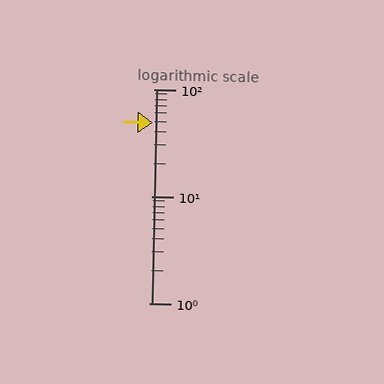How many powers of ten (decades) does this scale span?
The scale spans 2 decades, from 1 to 100.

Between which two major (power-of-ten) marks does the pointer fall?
The pointer is between 10 and 100.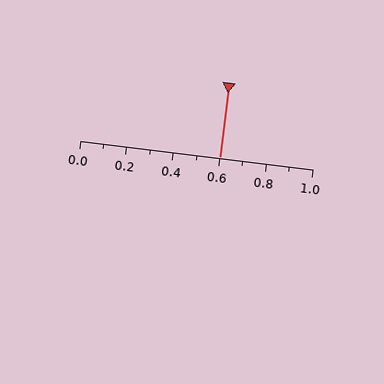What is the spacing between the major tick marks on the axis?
The major ticks are spaced 0.2 apart.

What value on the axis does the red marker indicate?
The marker indicates approximately 0.6.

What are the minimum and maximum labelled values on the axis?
The axis runs from 0.0 to 1.0.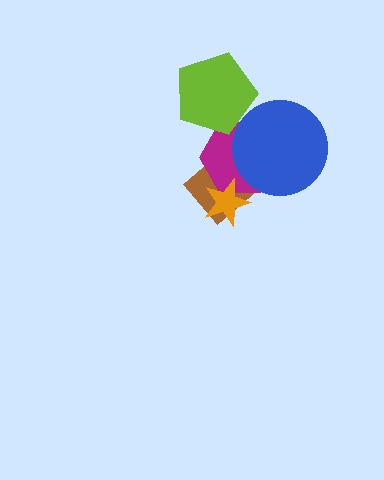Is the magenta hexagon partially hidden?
Yes, it is partially covered by another shape.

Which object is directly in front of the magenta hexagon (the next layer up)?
The blue circle is directly in front of the magenta hexagon.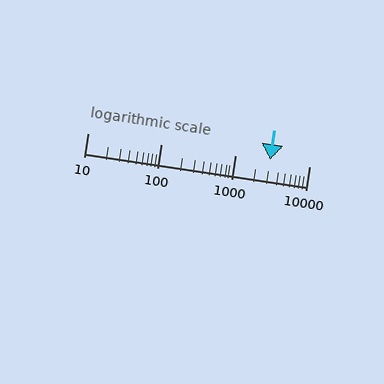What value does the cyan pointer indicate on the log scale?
The pointer indicates approximately 3000.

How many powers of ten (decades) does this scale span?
The scale spans 3 decades, from 10 to 10000.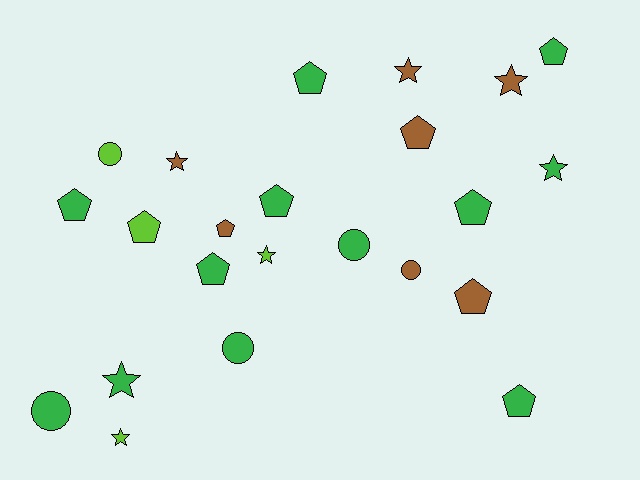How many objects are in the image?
There are 23 objects.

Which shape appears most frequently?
Pentagon, with 11 objects.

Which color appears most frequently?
Green, with 12 objects.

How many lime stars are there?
There are 2 lime stars.